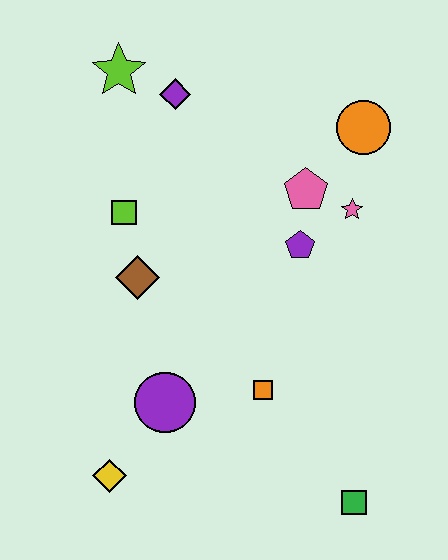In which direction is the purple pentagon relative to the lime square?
The purple pentagon is to the right of the lime square.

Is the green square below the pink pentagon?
Yes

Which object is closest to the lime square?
The brown diamond is closest to the lime square.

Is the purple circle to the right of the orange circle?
No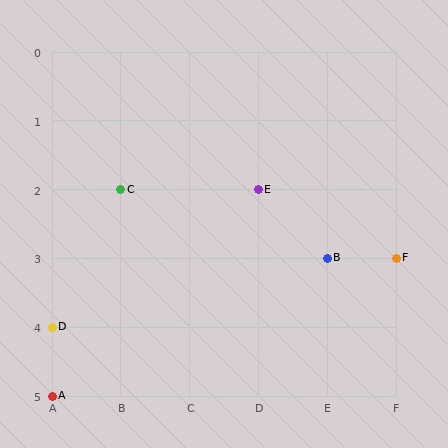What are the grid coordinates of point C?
Point C is at grid coordinates (B, 2).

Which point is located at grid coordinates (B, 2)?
Point C is at (B, 2).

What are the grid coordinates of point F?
Point F is at grid coordinates (F, 3).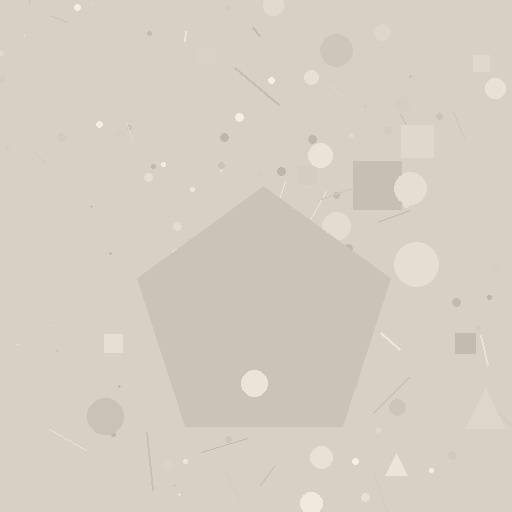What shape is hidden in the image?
A pentagon is hidden in the image.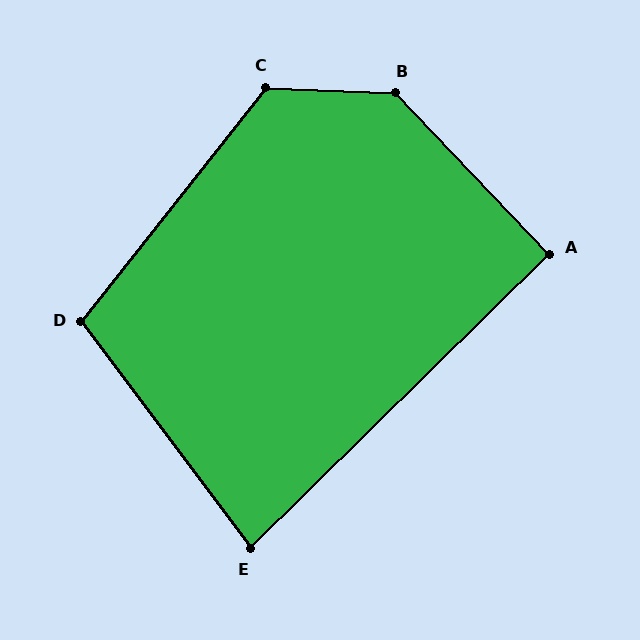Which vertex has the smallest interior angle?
E, at approximately 82 degrees.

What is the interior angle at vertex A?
Approximately 91 degrees (approximately right).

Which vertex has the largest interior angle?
B, at approximately 136 degrees.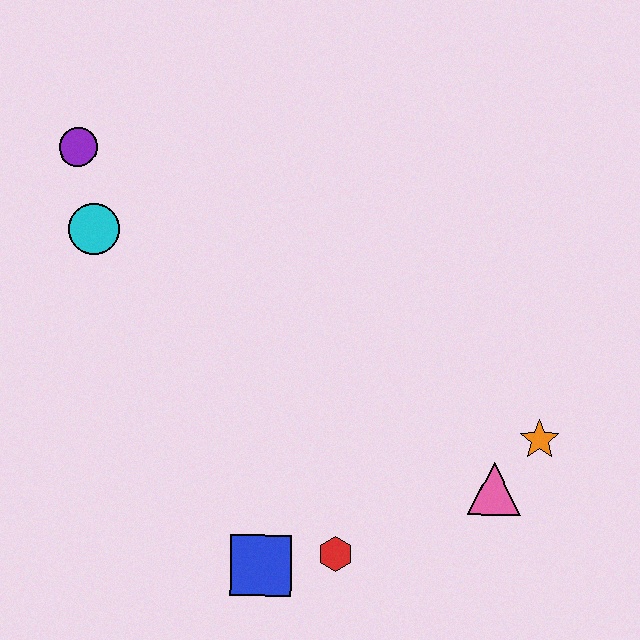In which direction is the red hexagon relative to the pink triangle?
The red hexagon is to the left of the pink triangle.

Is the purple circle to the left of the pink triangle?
Yes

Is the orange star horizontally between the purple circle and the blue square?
No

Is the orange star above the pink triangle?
Yes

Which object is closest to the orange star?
The pink triangle is closest to the orange star.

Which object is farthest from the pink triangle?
The purple circle is farthest from the pink triangle.